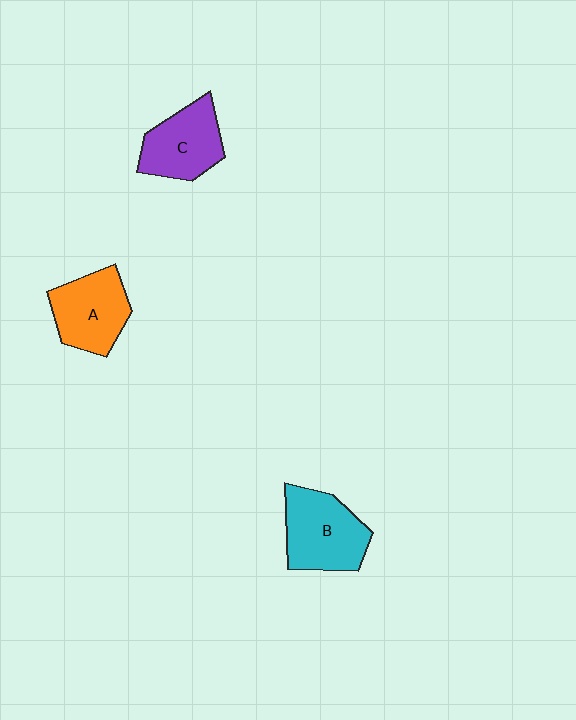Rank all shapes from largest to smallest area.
From largest to smallest: B (cyan), A (orange), C (purple).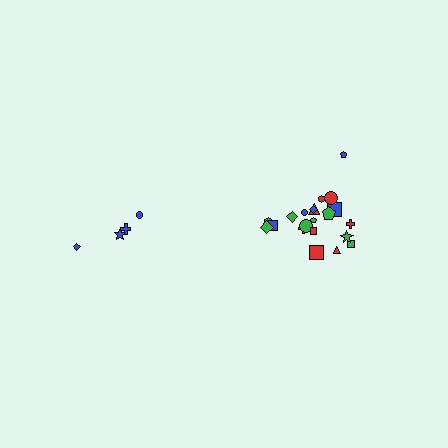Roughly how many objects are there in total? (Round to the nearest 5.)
Roughly 25 objects in total.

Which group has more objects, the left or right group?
The right group.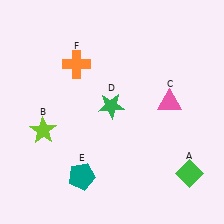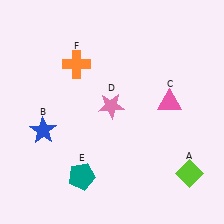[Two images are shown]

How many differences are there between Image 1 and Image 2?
There are 3 differences between the two images.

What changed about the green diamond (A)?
In Image 1, A is green. In Image 2, it changed to lime.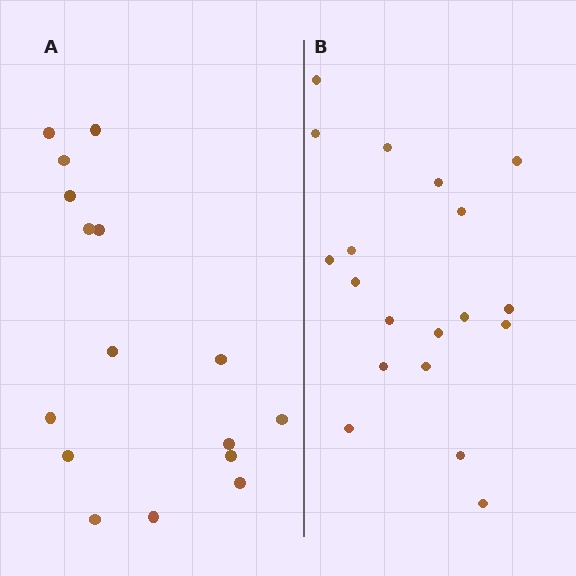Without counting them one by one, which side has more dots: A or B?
Region B (the right region) has more dots.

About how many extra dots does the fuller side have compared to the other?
Region B has just a few more — roughly 2 or 3 more dots than region A.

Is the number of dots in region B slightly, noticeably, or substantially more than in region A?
Region B has only slightly more — the two regions are fairly close. The ratio is roughly 1.2 to 1.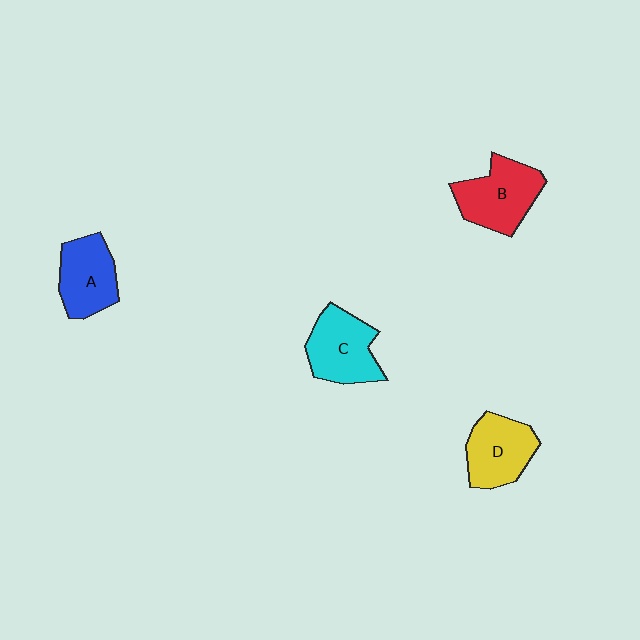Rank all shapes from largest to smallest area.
From largest to smallest: B (red), C (cyan), D (yellow), A (blue).